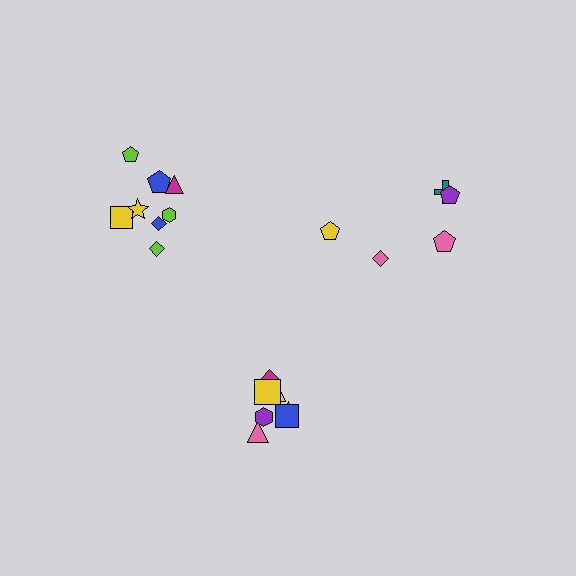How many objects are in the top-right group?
There are 5 objects.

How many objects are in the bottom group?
There are 7 objects.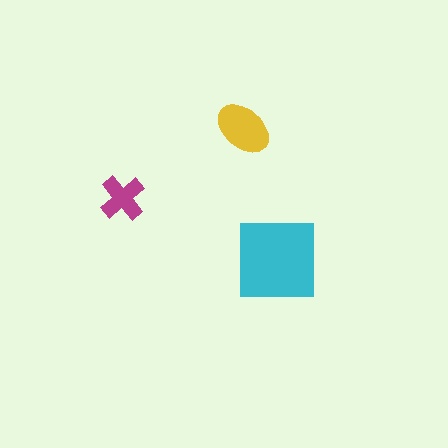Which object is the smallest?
The magenta cross.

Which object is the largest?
The cyan square.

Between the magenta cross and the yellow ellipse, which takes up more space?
The yellow ellipse.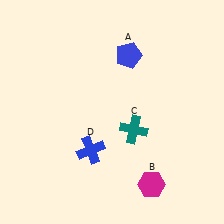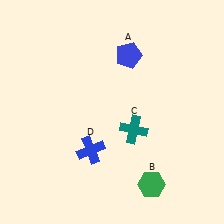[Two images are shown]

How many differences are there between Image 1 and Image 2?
There is 1 difference between the two images.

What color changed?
The hexagon (B) changed from magenta in Image 1 to green in Image 2.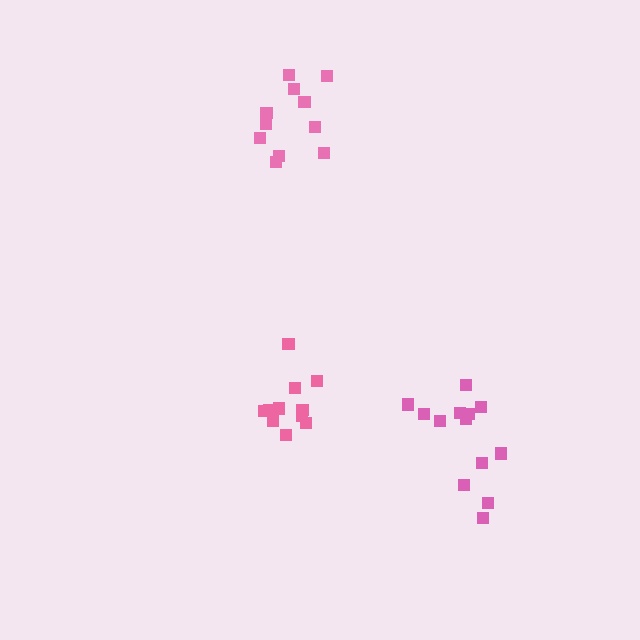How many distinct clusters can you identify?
There are 3 distinct clusters.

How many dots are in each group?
Group 1: 11 dots, Group 2: 13 dots, Group 3: 12 dots (36 total).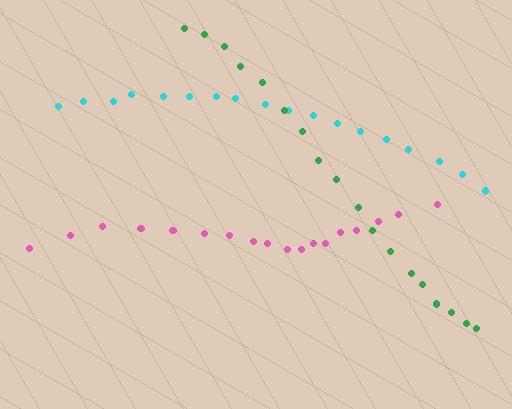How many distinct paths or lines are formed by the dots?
There are 3 distinct paths.